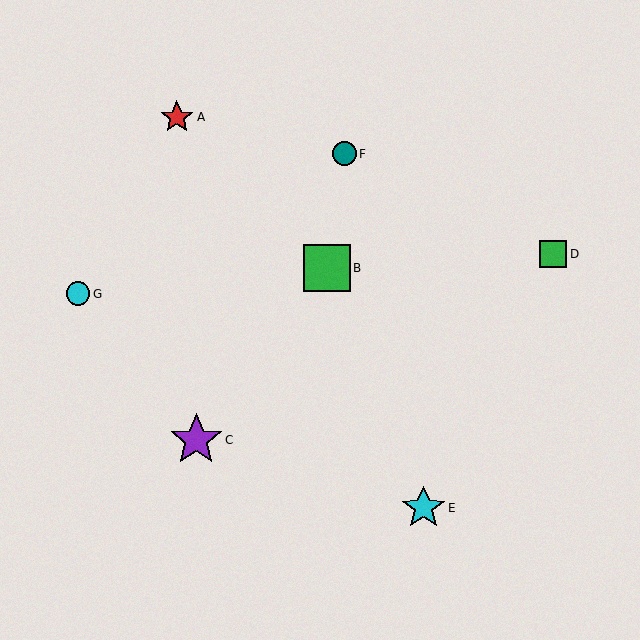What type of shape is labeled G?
Shape G is a cyan circle.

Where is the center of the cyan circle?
The center of the cyan circle is at (78, 294).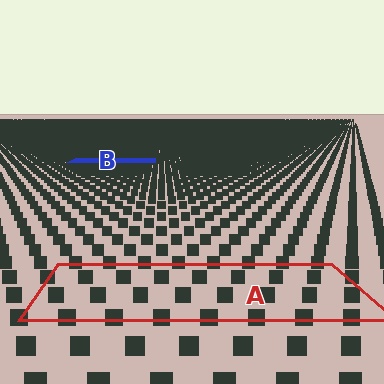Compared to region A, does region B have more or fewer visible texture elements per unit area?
Region B has more texture elements per unit area — they are packed more densely because it is farther away.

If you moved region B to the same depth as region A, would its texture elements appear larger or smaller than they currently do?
They would appear larger. At a closer depth, the same texture elements are projected at a bigger on-screen size.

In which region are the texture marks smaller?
The texture marks are smaller in region B, because it is farther away.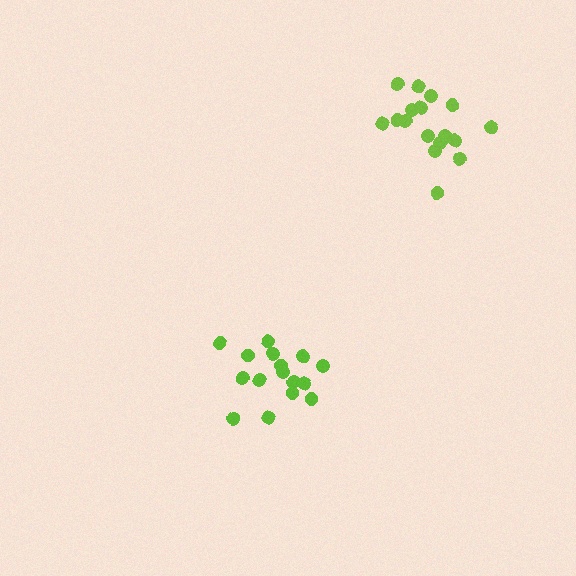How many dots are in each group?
Group 1: 16 dots, Group 2: 18 dots (34 total).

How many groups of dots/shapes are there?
There are 2 groups.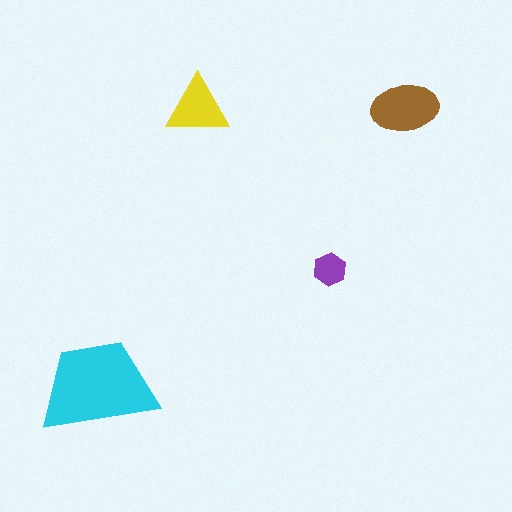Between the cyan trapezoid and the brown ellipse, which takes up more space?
The cyan trapezoid.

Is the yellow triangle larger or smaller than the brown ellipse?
Smaller.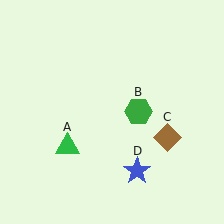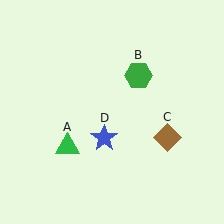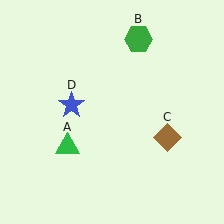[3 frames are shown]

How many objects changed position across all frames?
2 objects changed position: green hexagon (object B), blue star (object D).